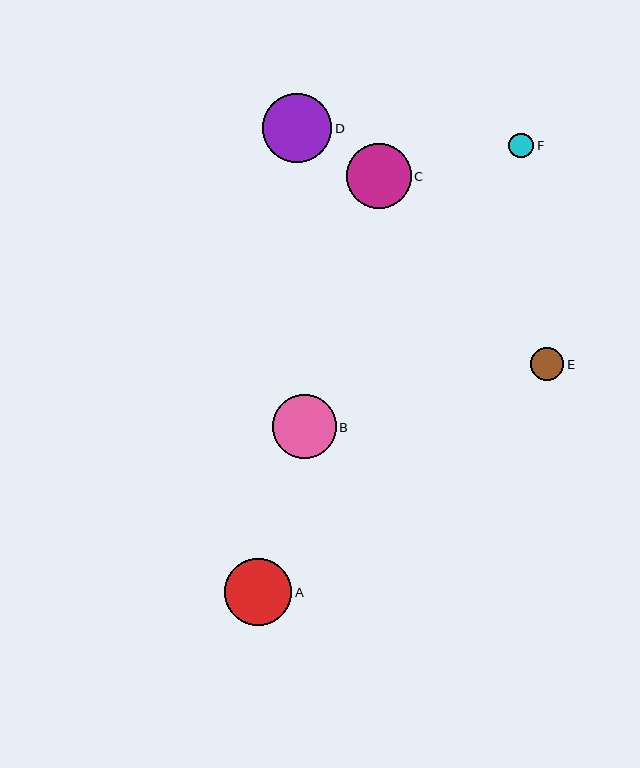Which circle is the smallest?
Circle F is the smallest with a size of approximately 25 pixels.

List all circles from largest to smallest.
From largest to smallest: D, A, C, B, E, F.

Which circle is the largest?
Circle D is the largest with a size of approximately 69 pixels.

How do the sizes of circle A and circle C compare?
Circle A and circle C are approximately the same size.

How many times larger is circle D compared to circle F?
Circle D is approximately 2.8 times the size of circle F.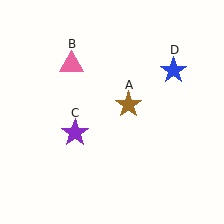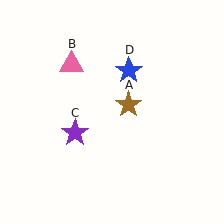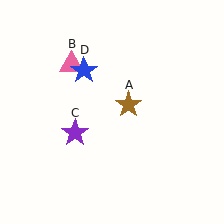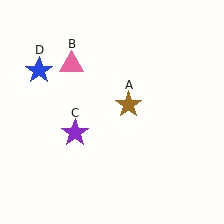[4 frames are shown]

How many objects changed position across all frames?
1 object changed position: blue star (object D).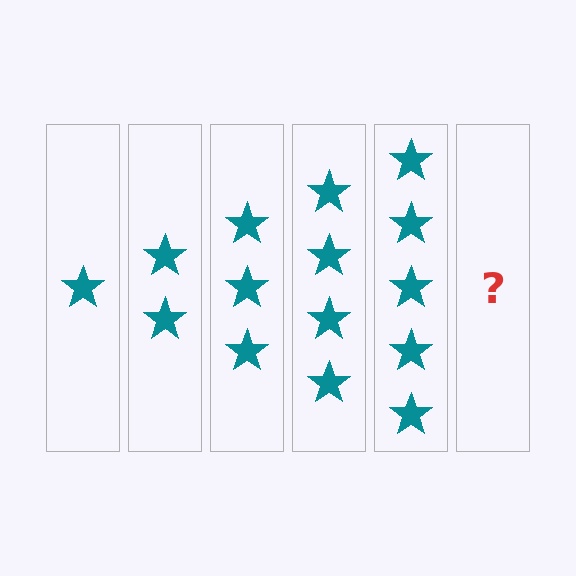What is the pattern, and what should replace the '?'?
The pattern is that each step adds one more star. The '?' should be 6 stars.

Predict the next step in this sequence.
The next step is 6 stars.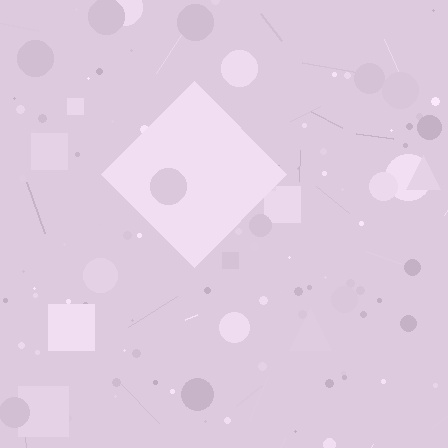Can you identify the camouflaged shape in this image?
The camouflaged shape is a diamond.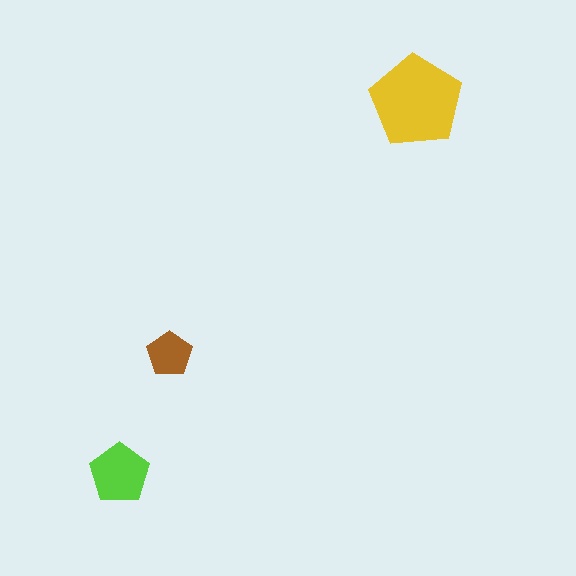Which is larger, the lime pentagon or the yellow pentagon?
The yellow one.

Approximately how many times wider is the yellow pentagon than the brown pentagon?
About 2 times wider.